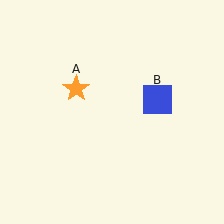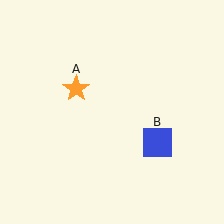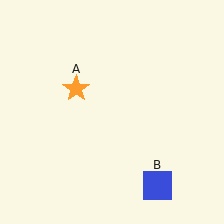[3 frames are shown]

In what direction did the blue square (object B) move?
The blue square (object B) moved down.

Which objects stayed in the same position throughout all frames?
Orange star (object A) remained stationary.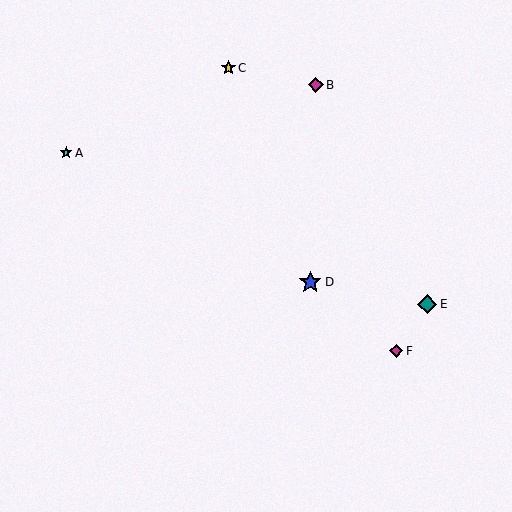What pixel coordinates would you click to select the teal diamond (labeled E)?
Click at (427, 305) to select the teal diamond E.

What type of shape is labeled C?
Shape C is a yellow star.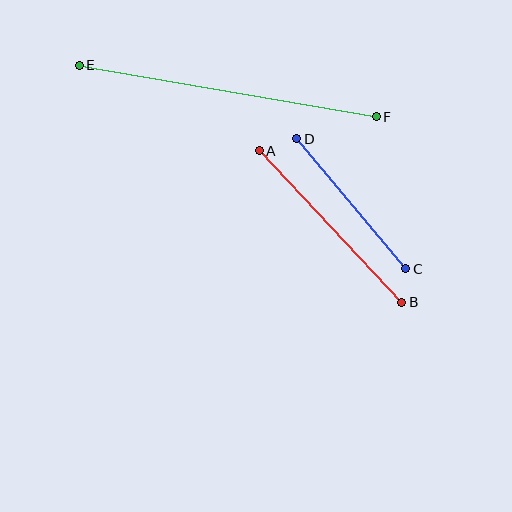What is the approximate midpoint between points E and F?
The midpoint is at approximately (228, 91) pixels.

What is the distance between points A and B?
The distance is approximately 208 pixels.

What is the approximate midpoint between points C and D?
The midpoint is at approximately (351, 204) pixels.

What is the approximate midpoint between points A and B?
The midpoint is at approximately (330, 226) pixels.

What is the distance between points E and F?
The distance is approximately 302 pixels.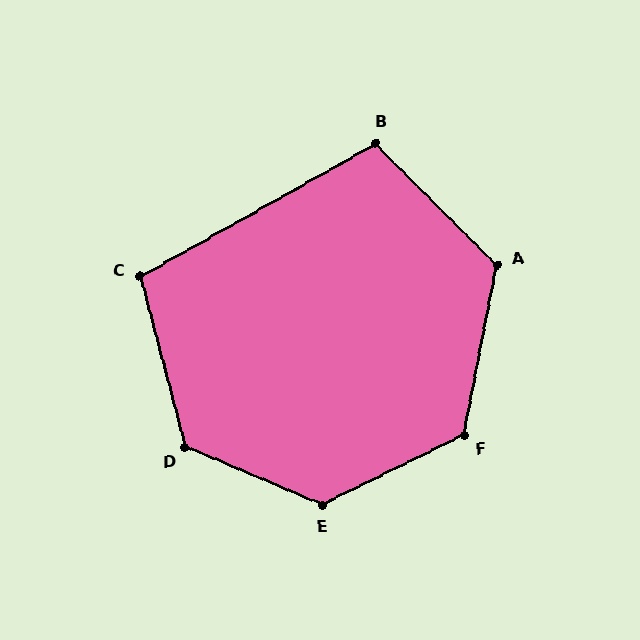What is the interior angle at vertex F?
Approximately 127 degrees (obtuse).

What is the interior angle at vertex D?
Approximately 128 degrees (obtuse).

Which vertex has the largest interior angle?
E, at approximately 131 degrees.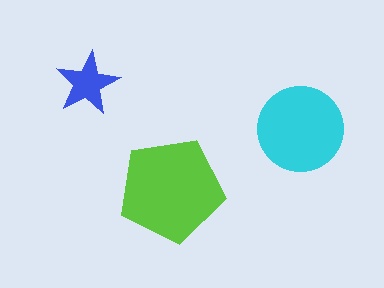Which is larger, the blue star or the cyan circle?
The cyan circle.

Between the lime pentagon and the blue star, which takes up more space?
The lime pentagon.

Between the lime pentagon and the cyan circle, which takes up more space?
The lime pentagon.